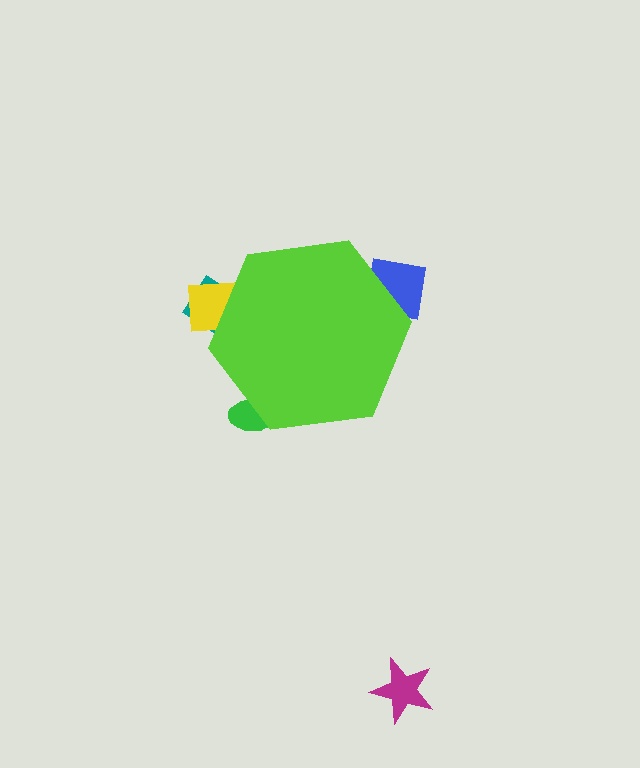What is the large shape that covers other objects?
A lime hexagon.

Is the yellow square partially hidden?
Yes, the yellow square is partially hidden behind the lime hexagon.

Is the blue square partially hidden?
Yes, the blue square is partially hidden behind the lime hexagon.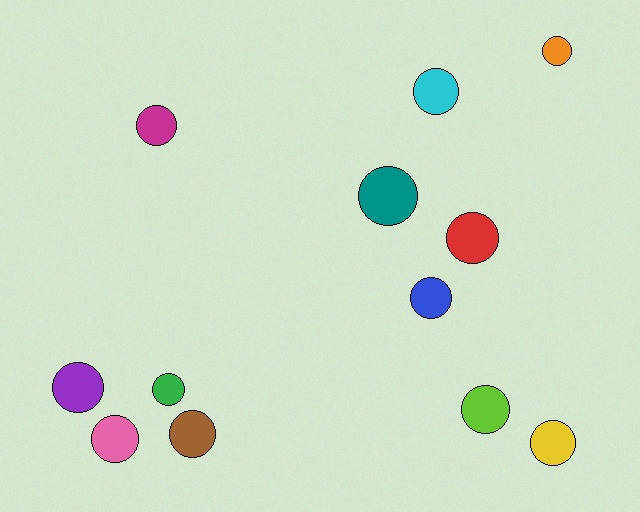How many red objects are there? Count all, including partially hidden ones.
There is 1 red object.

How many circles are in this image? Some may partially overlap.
There are 12 circles.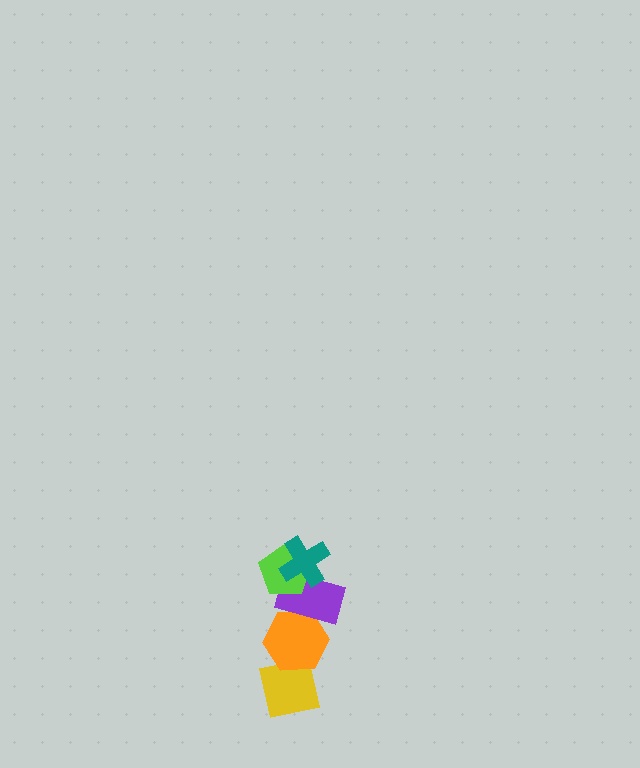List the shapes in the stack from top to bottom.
From top to bottom: the teal cross, the lime pentagon, the purple rectangle, the orange hexagon, the yellow square.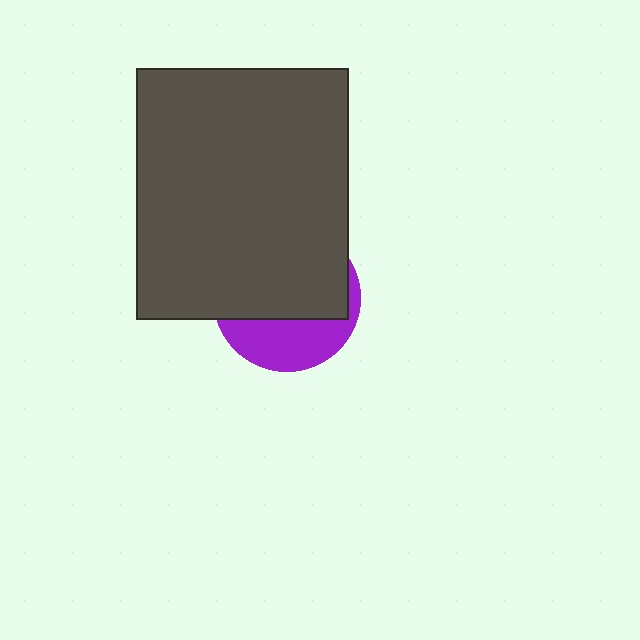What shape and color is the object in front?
The object in front is a dark gray rectangle.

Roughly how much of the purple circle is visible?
A small part of it is visible (roughly 35%).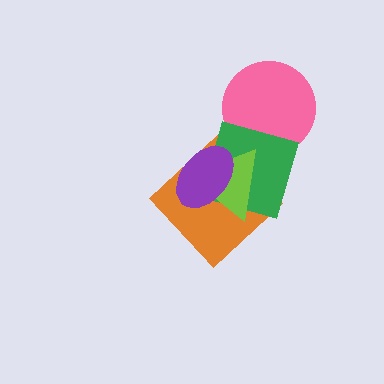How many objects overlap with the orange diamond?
3 objects overlap with the orange diamond.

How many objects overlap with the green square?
4 objects overlap with the green square.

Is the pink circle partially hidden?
Yes, it is partially covered by another shape.